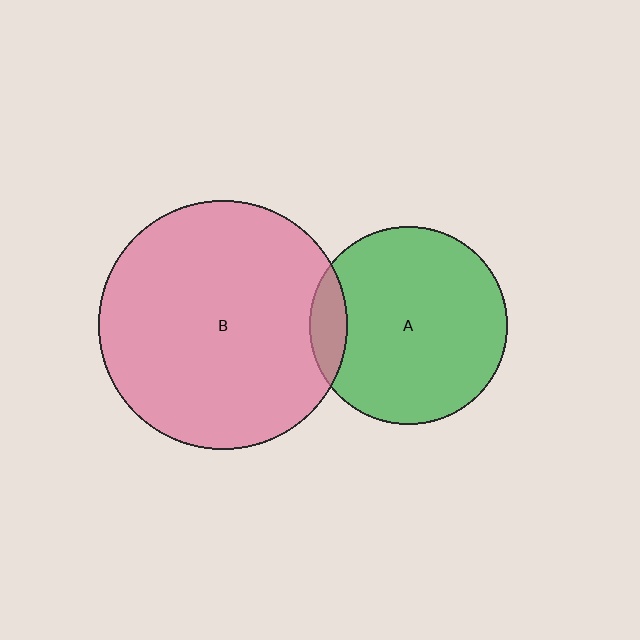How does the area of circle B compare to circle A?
Approximately 1.6 times.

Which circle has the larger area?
Circle B (pink).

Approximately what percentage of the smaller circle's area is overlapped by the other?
Approximately 10%.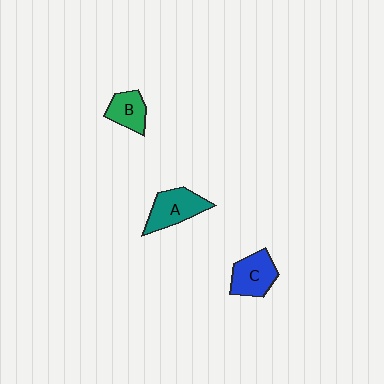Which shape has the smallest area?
Shape B (green).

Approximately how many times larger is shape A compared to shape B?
Approximately 1.4 times.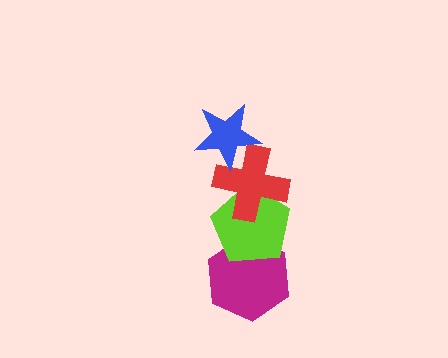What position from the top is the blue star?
The blue star is 1st from the top.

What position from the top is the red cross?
The red cross is 2nd from the top.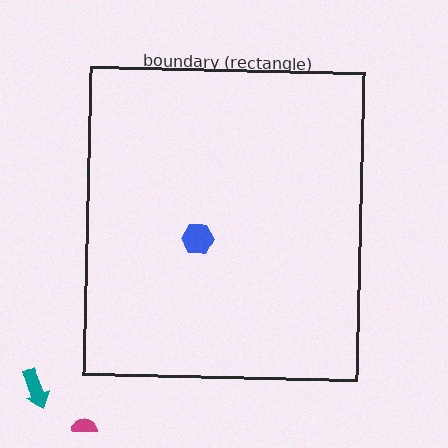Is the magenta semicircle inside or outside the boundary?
Outside.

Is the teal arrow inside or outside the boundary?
Outside.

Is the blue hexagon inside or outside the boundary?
Inside.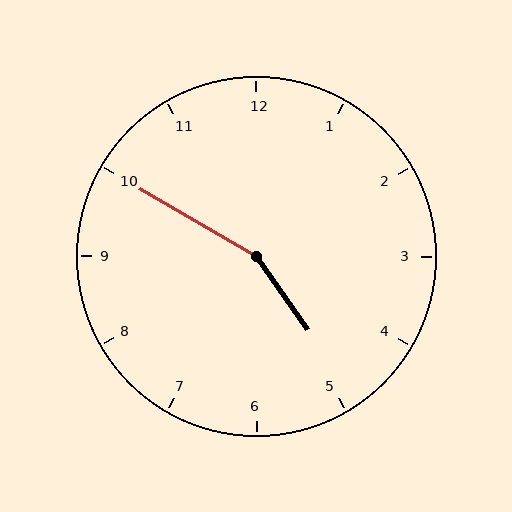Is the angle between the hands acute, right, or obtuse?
It is obtuse.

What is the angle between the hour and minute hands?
Approximately 155 degrees.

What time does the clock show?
4:50.